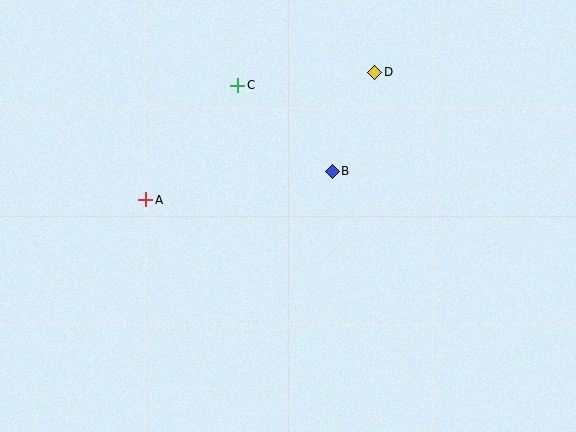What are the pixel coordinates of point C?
Point C is at (238, 85).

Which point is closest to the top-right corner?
Point D is closest to the top-right corner.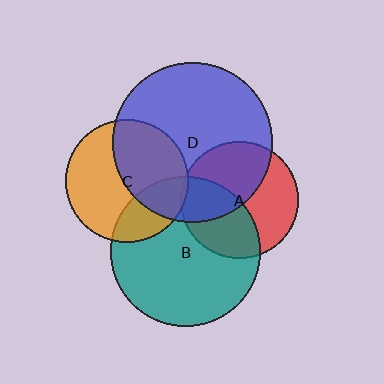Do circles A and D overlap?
Yes.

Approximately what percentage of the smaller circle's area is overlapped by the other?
Approximately 45%.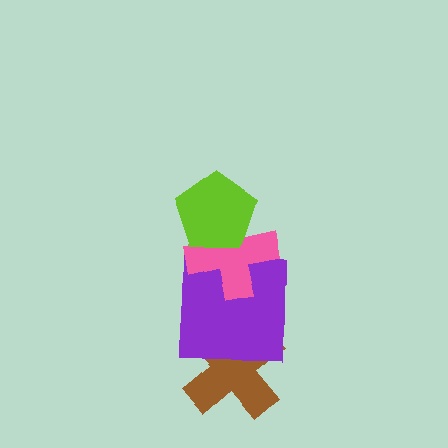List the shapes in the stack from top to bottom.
From top to bottom: the lime pentagon, the pink cross, the purple square, the brown cross.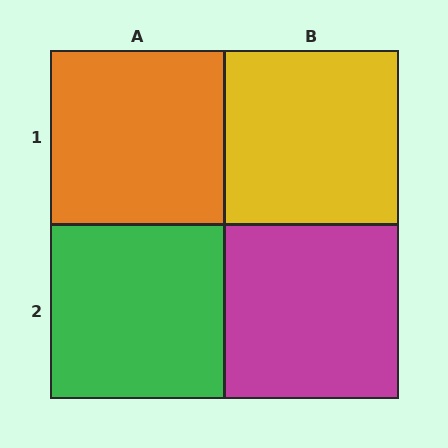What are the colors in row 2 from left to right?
Green, magenta.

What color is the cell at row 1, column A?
Orange.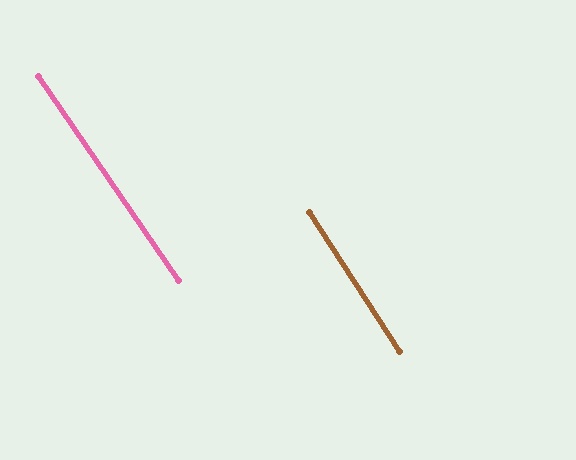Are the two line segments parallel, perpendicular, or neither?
Parallel — their directions differ by only 1.6°.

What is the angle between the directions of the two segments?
Approximately 2 degrees.